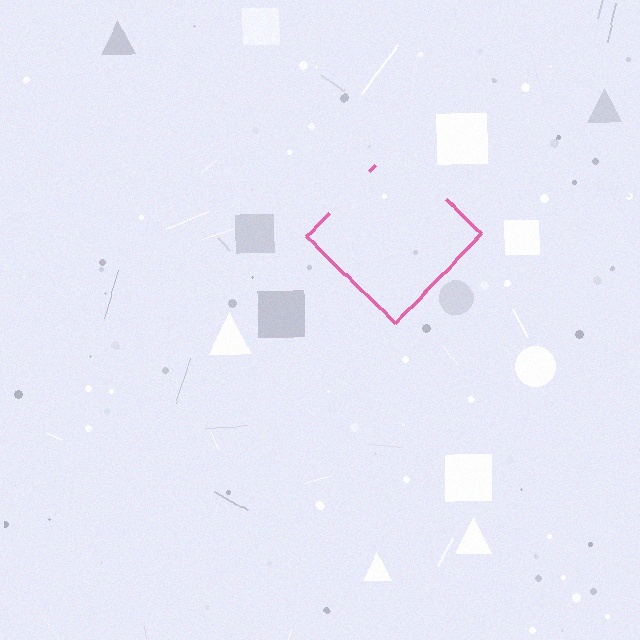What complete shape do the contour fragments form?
The contour fragments form a diamond.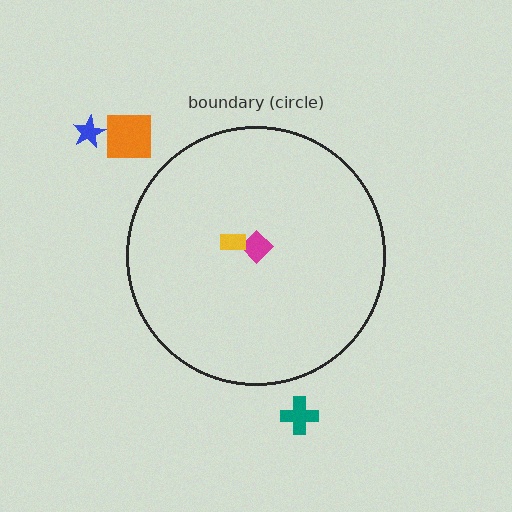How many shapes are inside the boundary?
2 inside, 3 outside.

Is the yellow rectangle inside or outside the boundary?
Inside.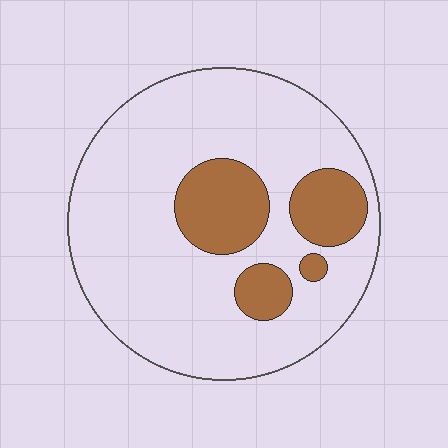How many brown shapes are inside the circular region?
4.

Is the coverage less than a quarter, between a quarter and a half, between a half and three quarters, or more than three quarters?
Less than a quarter.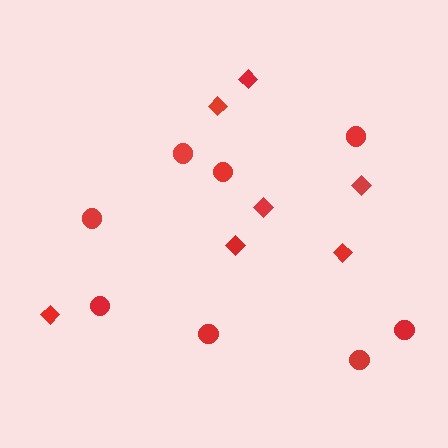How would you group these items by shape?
There are 2 groups: one group of diamonds (7) and one group of circles (8).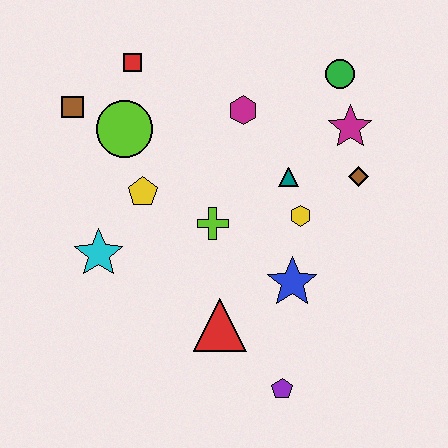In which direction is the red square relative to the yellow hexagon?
The red square is to the left of the yellow hexagon.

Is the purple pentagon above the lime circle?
No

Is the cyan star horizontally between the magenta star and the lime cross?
No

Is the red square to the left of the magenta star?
Yes